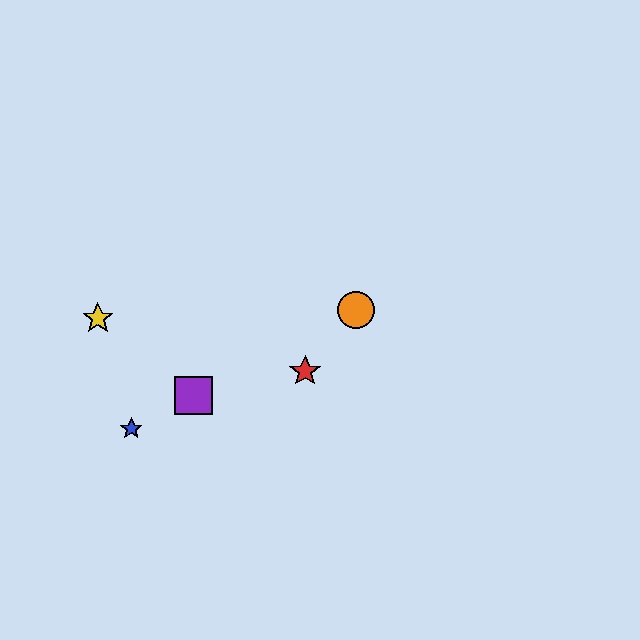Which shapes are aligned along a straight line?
The blue star, the green star, the purple square, the orange circle are aligned along a straight line.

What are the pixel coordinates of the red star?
The red star is at (305, 371).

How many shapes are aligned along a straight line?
4 shapes (the blue star, the green star, the purple square, the orange circle) are aligned along a straight line.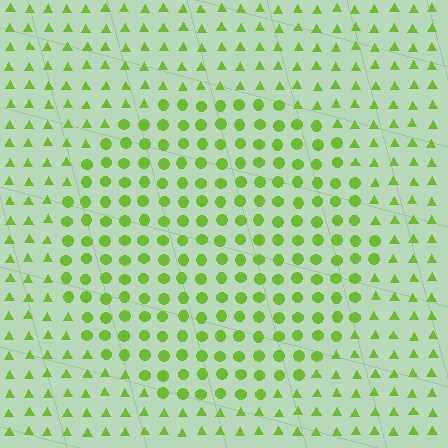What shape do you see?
I see a circle.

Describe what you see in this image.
The image is filled with small lime elements arranged in a uniform grid. A circle-shaped region contains circles, while the surrounding area contains triangles. The boundary is defined purely by the change in element shape.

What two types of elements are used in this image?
The image uses circles inside the circle region and triangles outside it.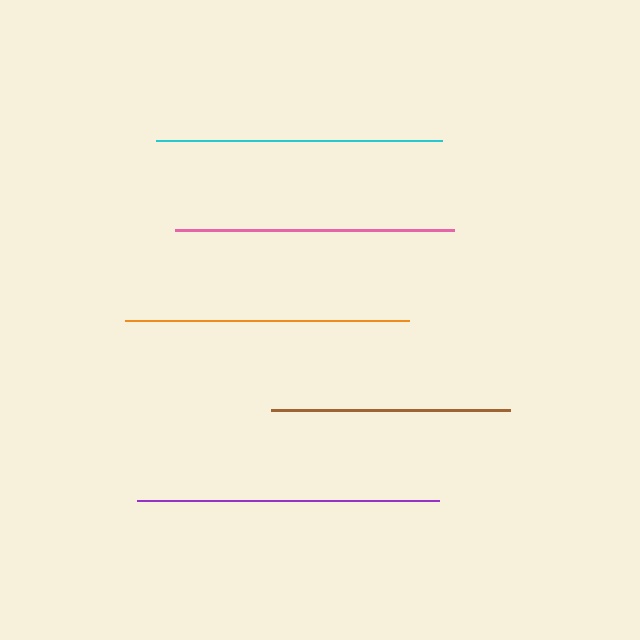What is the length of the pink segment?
The pink segment is approximately 279 pixels long.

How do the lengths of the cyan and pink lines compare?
The cyan and pink lines are approximately the same length.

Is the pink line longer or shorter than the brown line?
The pink line is longer than the brown line.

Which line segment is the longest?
The purple line is the longest at approximately 302 pixels.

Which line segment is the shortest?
The brown line is the shortest at approximately 239 pixels.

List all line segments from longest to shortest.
From longest to shortest: purple, cyan, orange, pink, brown.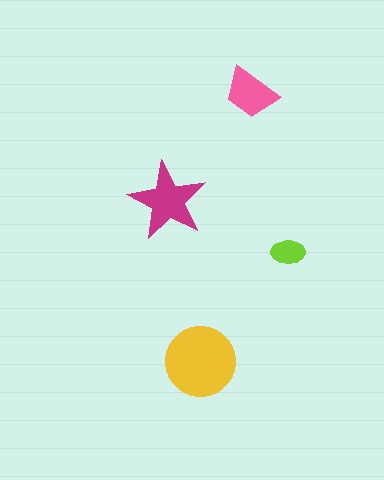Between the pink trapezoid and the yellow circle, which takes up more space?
The yellow circle.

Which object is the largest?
The yellow circle.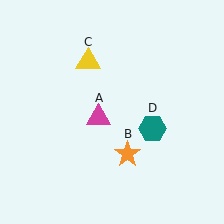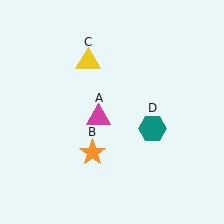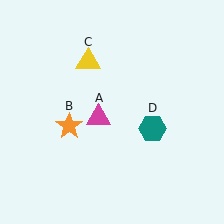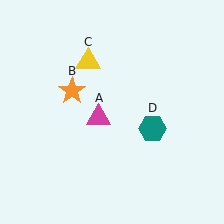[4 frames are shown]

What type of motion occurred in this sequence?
The orange star (object B) rotated clockwise around the center of the scene.